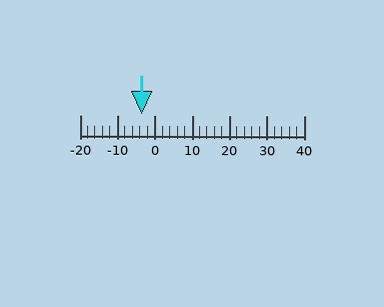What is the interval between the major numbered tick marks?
The major tick marks are spaced 10 units apart.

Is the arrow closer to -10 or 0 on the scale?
The arrow is closer to 0.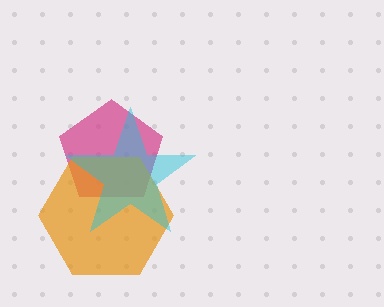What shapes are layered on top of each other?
The layered shapes are: a magenta pentagon, an orange hexagon, a cyan star.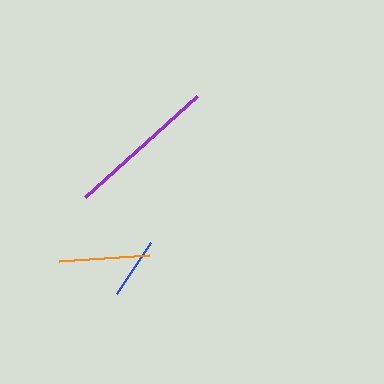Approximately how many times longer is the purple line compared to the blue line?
The purple line is approximately 2.5 times the length of the blue line.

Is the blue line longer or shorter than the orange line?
The orange line is longer than the blue line.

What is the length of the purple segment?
The purple segment is approximately 151 pixels long.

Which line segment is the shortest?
The blue line is the shortest at approximately 61 pixels.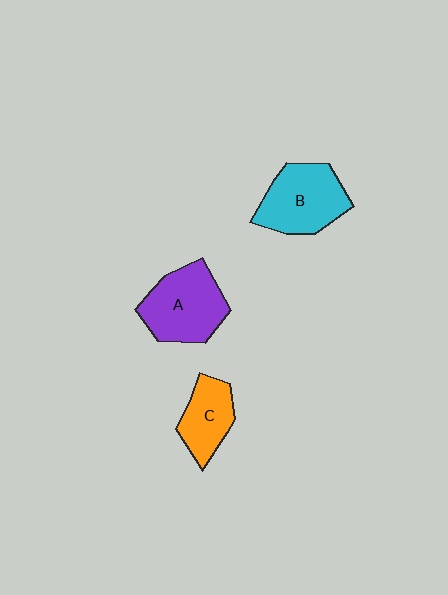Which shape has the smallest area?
Shape C (orange).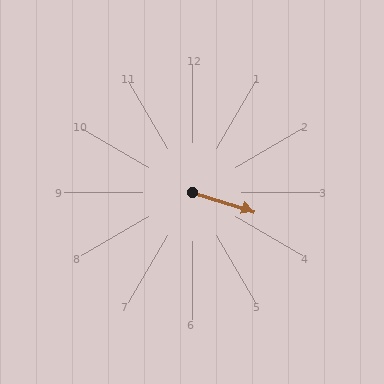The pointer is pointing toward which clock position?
Roughly 4 o'clock.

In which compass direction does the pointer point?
East.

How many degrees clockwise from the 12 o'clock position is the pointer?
Approximately 107 degrees.